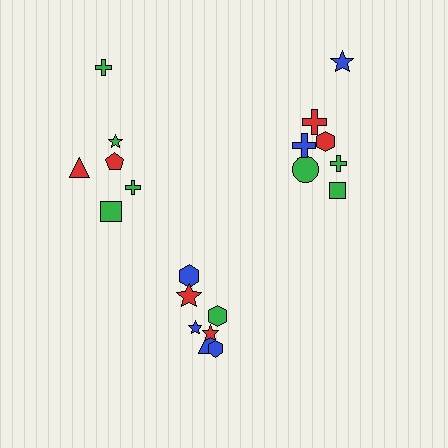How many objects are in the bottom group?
There are 7 objects.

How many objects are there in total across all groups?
There are 21 objects.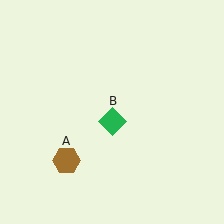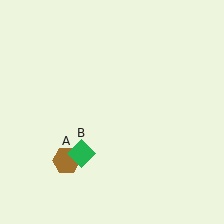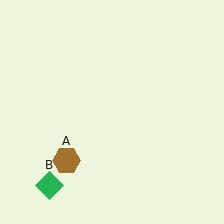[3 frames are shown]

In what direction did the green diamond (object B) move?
The green diamond (object B) moved down and to the left.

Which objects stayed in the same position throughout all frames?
Brown hexagon (object A) remained stationary.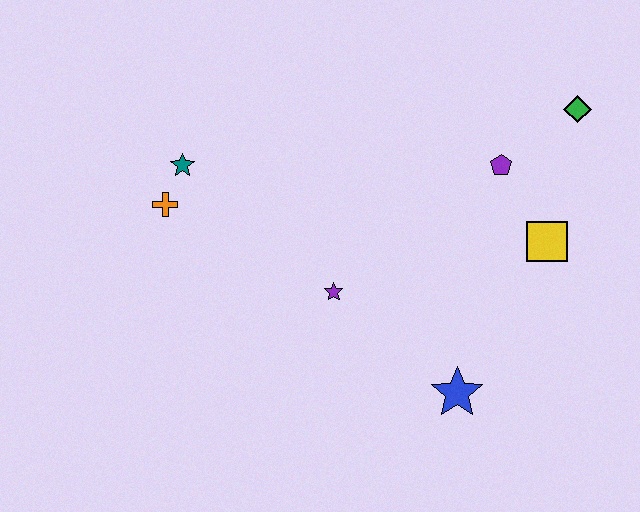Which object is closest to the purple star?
The blue star is closest to the purple star.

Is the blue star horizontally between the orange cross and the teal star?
No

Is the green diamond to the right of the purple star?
Yes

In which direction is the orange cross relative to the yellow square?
The orange cross is to the left of the yellow square.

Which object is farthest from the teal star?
The green diamond is farthest from the teal star.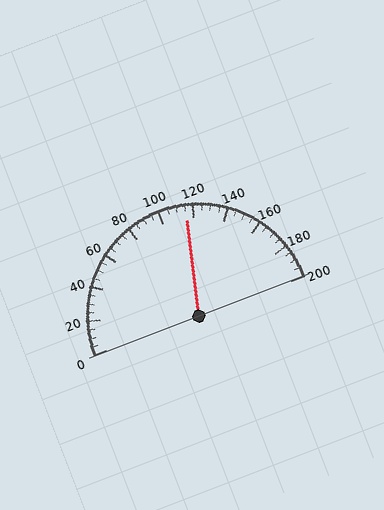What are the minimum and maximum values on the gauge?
The gauge ranges from 0 to 200.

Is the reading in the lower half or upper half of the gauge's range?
The reading is in the upper half of the range (0 to 200).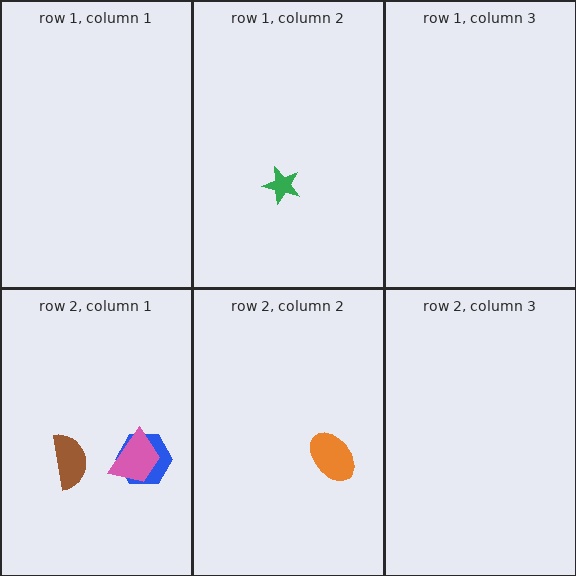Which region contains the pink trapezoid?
The row 2, column 1 region.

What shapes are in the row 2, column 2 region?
The orange ellipse.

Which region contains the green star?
The row 1, column 2 region.